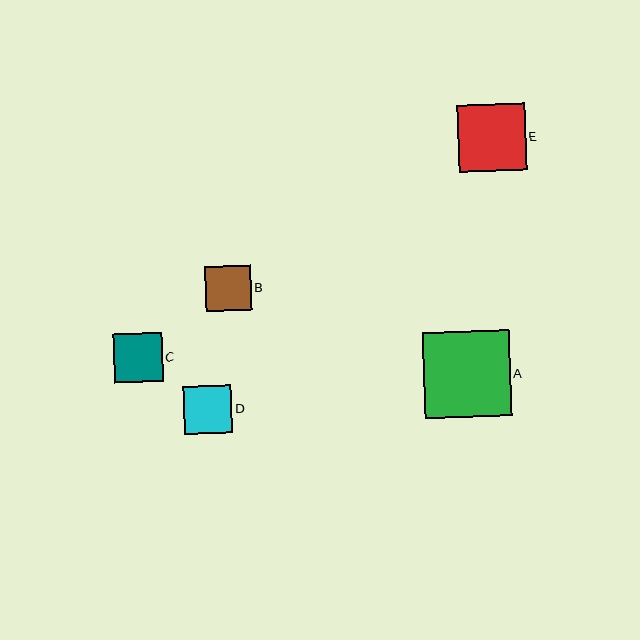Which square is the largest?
Square A is the largest with a size of approximately 86 pixels.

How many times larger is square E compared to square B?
Square E is approximately 1.5 times the size of square B.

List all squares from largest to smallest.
From largest to smallest: A, E, C, D, B.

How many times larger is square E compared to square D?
Square E is approximately 1.4 times the size of square D.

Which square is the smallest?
Square B is the smallest with a size of approximately 45 pixels.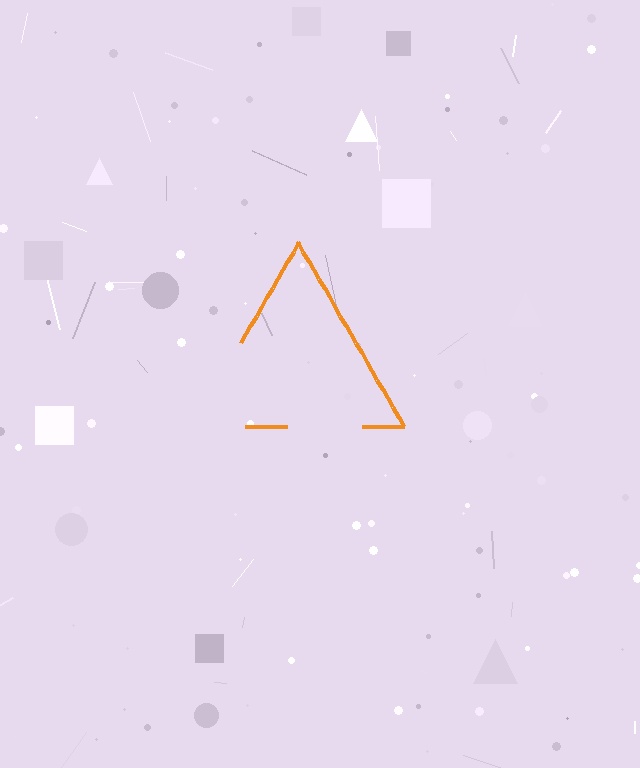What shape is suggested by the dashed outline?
The dashed outline suggests a triangle.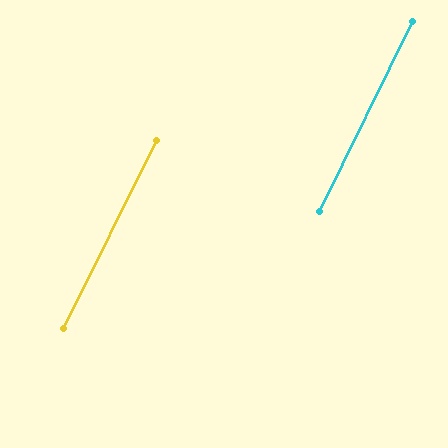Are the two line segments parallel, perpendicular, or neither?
Parallel — their directions differ by only 0.2°.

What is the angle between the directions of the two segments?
Approximately 0 degrees.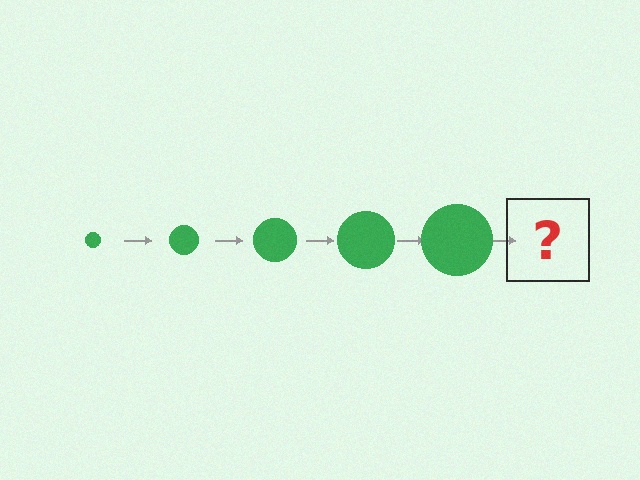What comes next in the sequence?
The next element should be a green circle, larger than the previous one.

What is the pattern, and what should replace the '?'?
The pattern is that the circle gets progressively larger each step. The '?' should be a green circle, larger than the previous one.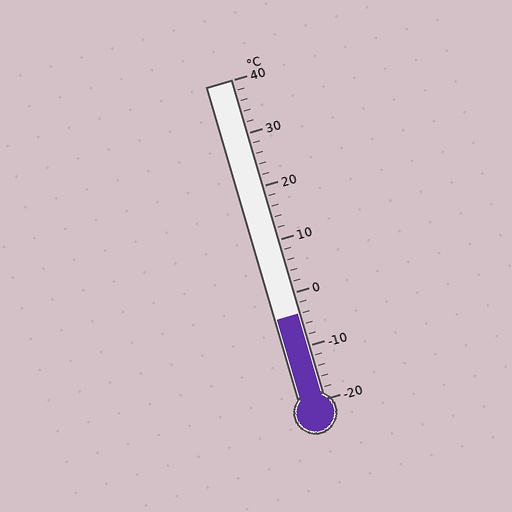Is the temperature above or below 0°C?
The temperature is below 0°C.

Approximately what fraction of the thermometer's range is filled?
The thermometer is filled to approximately 25% of its range.